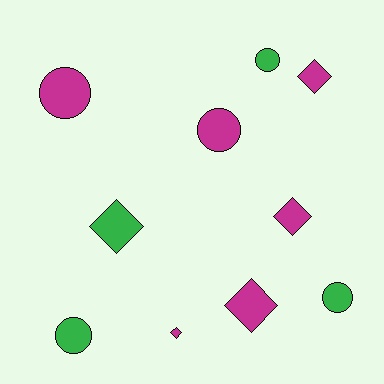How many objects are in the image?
There are 10 objects.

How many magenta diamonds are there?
There are 4 magenta diamonds.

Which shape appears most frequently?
Circle, with 5 objects.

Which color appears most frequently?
Magenta, with 6 objects.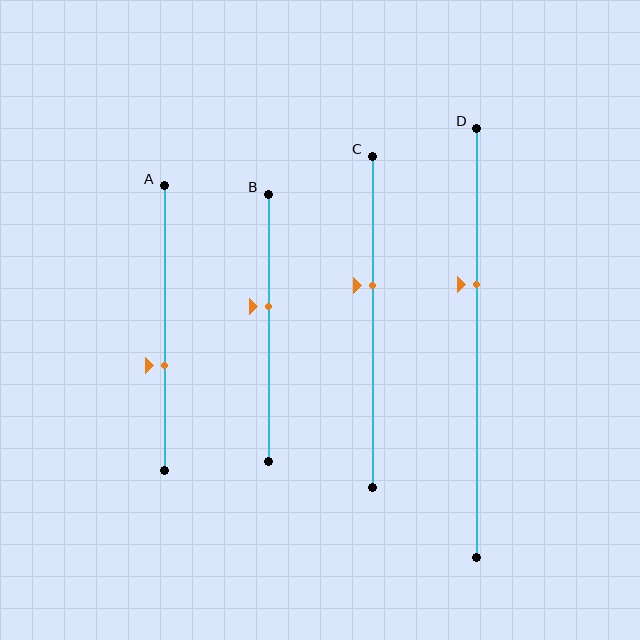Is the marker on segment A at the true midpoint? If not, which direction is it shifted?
No, the marker on segment A is shifted downward by about 13% of the segment length.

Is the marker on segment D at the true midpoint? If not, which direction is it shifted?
No, the marker on segment D is shifted upward by about 14% of the segment length.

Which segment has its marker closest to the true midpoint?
Segment B has its marker closest to the true midpoint.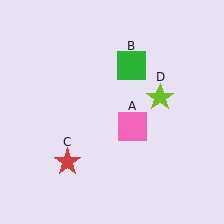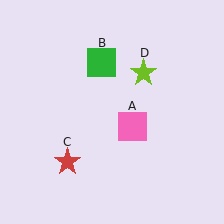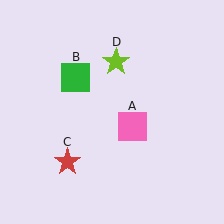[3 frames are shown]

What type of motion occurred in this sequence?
The green square (object B), lime star (object D) rotated counterclockwise around the center of the scene.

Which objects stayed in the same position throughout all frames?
Pink square (object A) and red star (object C) remained stationary.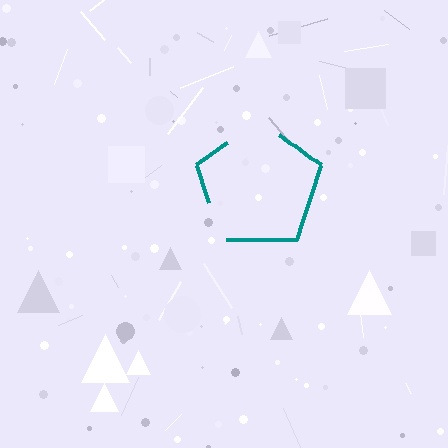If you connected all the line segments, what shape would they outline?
They would outline a pentagon.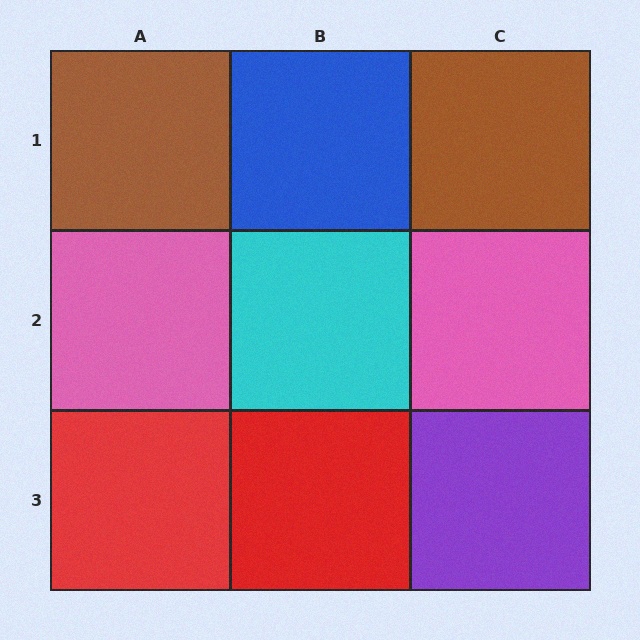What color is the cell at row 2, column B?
Cyan.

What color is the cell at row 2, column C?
Pink.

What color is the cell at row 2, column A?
Pink.